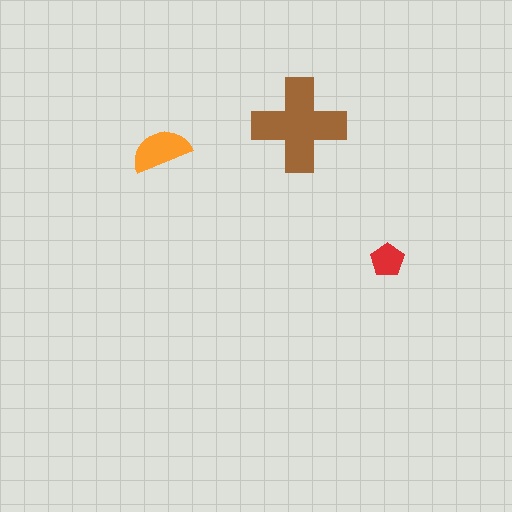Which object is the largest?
The brown cross.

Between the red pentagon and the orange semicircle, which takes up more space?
The orange semicircle.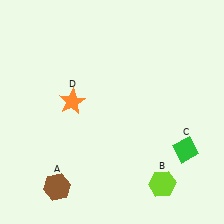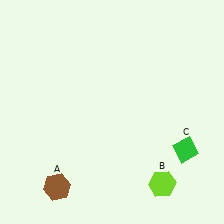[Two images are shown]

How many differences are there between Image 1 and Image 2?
There is 1 difference between the two images.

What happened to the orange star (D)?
The orange star (D) was removed in Image 2. It was in the top-left area of Image 1.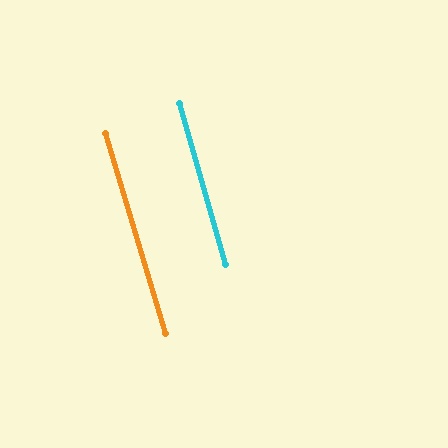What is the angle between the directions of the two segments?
Approximately 1 degree.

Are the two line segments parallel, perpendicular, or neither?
Parallel — their directions differ by only 0.7°.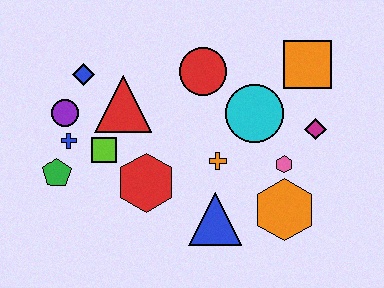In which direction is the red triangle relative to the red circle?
The red triangle is to the left of the red circle.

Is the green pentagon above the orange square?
No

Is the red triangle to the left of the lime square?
No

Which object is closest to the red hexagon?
The lime square is closest to the red hexagon.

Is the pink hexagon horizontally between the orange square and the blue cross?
Yes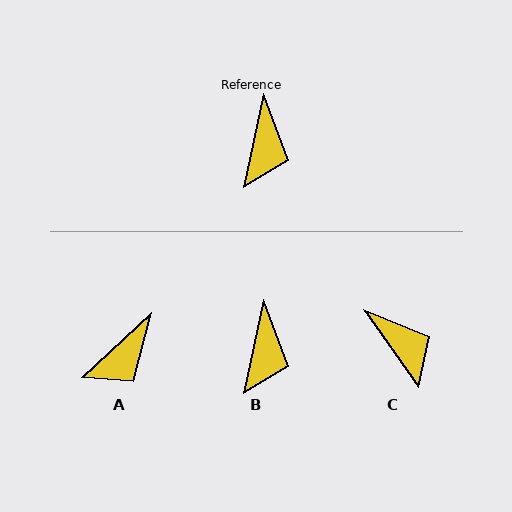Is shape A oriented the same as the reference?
No, it is off by about 35 degrees.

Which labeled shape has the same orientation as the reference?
B.